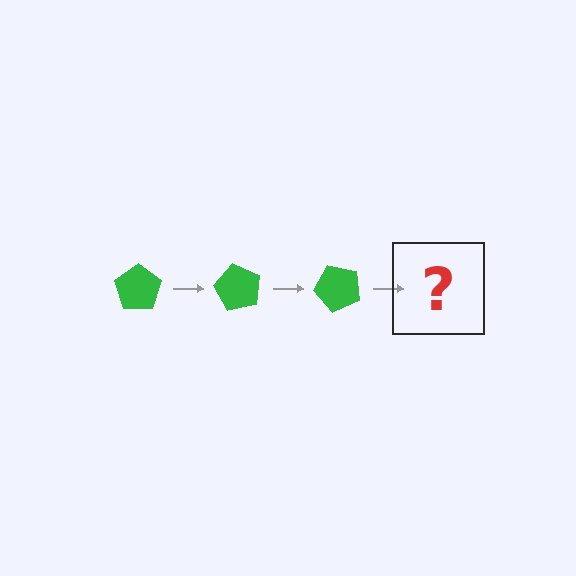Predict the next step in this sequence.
The next step is a green pentagon rotated 180 degrees.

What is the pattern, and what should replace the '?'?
The pattern is that the pentagon rotates 60 degrees each step. The '?' should be a green pentagon rotated 180 degrees.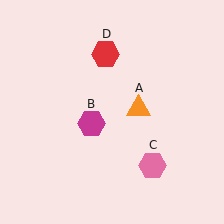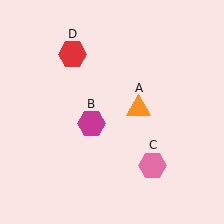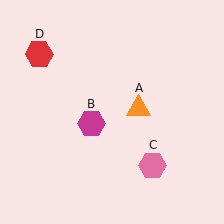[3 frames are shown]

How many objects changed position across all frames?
1 object changed position: red hexagon (object D).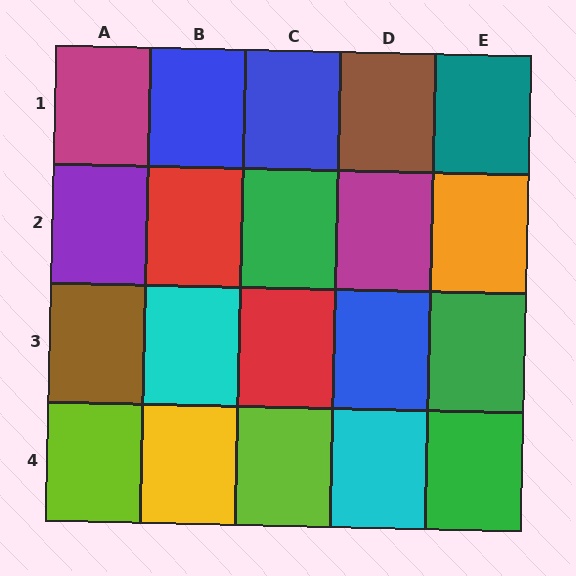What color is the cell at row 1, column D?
Brown.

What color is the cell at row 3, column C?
Red.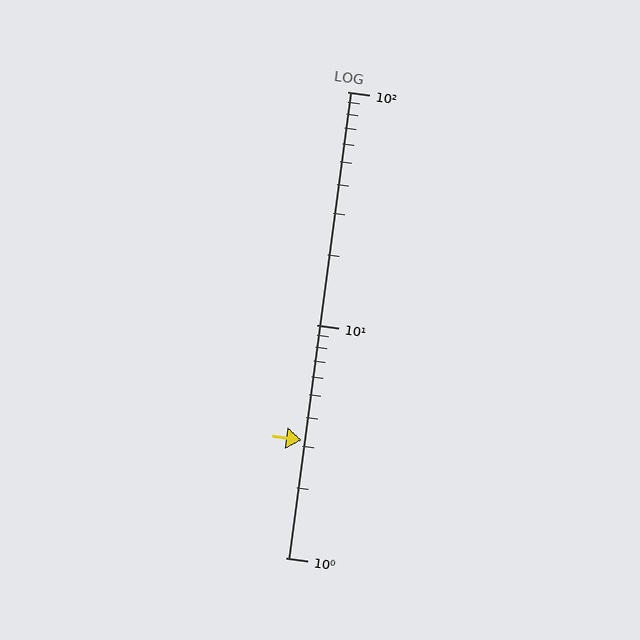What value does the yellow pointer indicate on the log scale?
The pointer indicates approximately 3.2.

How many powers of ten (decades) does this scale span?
The scale spans 2 decades, from 1 to 100.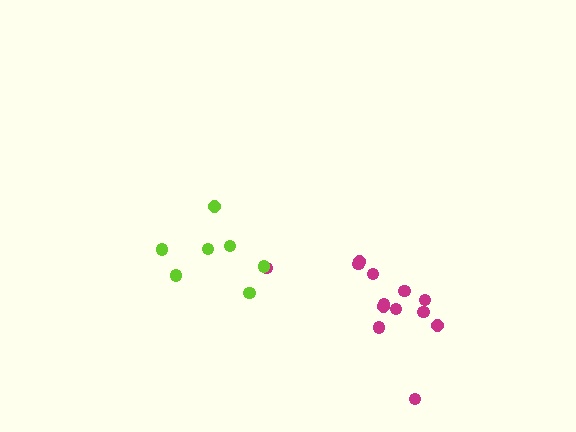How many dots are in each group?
Group 1: 13 dots, Group 2: 7 dots (20 total).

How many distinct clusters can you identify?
There are 2 distinct clusters.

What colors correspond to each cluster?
The clusters are colored: magenta, lime.